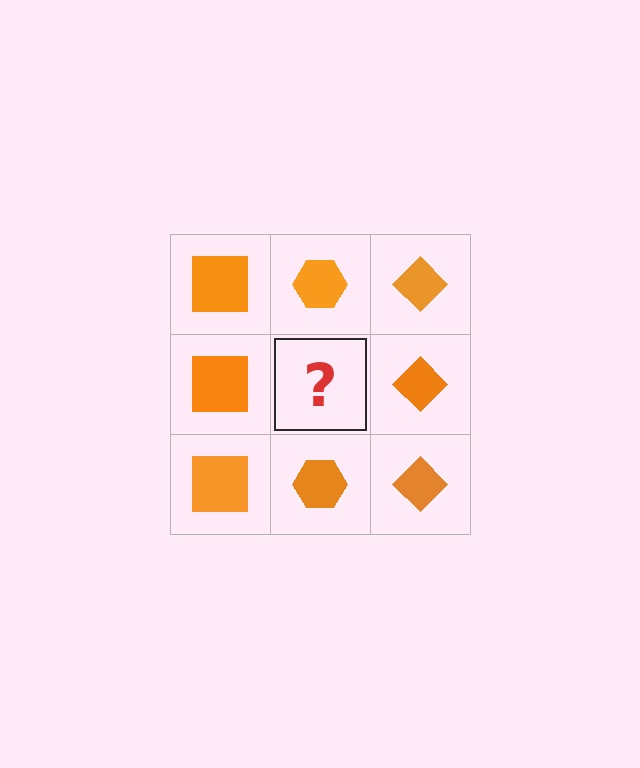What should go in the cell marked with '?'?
The missing cell should contain an orange hexagon.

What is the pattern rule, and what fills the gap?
The rule is that each column has a consistent shape. The gap should be filled with an orange hexagon.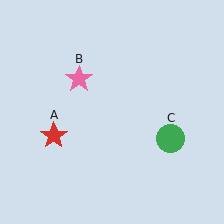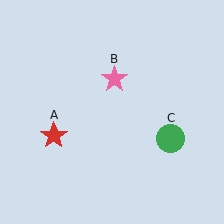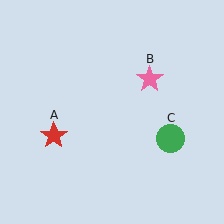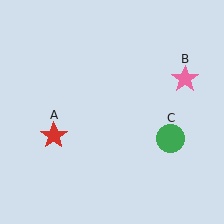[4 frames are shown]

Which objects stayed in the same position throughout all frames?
Red star (object A) and green circle (object C) remained stationary.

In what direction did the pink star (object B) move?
The pink star (object B) moved right.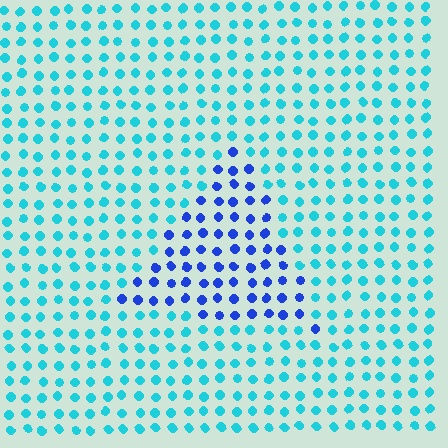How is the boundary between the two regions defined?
The boundary is defined purely by a slight shift in hue (about 45 degrees). Spacing, size, and orientation are identical on both sides.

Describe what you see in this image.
The image is filled with small cyan elements in a uniform arrangement. A triangle-shaped region is visible where the elements are tinted to a slightly different hue, forming a subtle color boundary.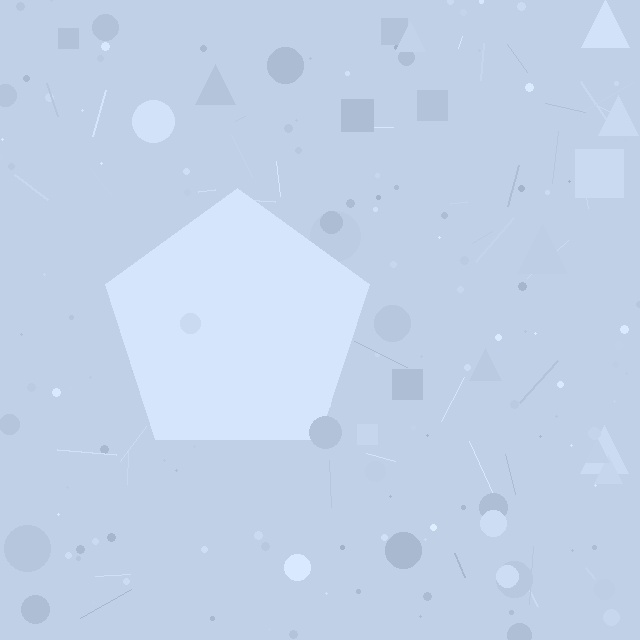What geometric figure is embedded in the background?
A pentagon is embedded in the background.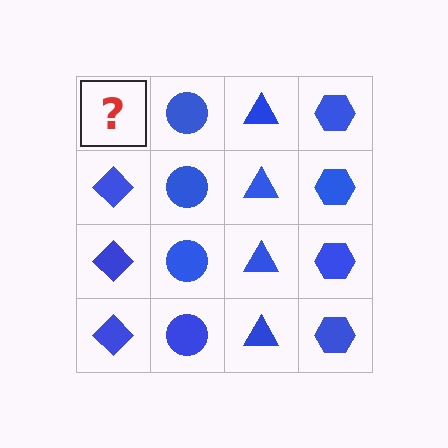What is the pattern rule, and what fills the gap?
The rule is that each column has a consistent shape. The gap should be filled with a blue diamond.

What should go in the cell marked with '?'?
The missing cell should contain a blue diamond.